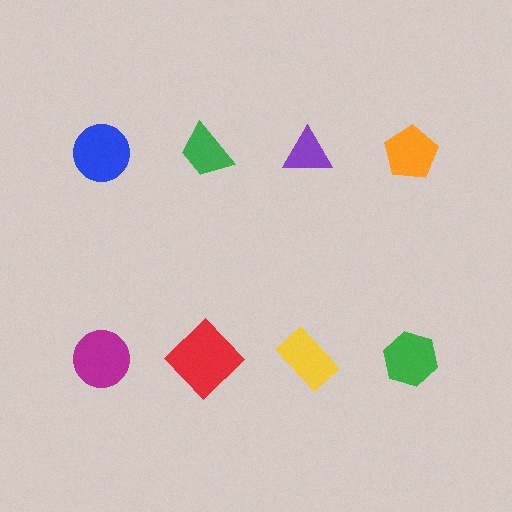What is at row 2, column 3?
A yellow rectangle.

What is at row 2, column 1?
A magenta circle.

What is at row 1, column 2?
A green trapezoid.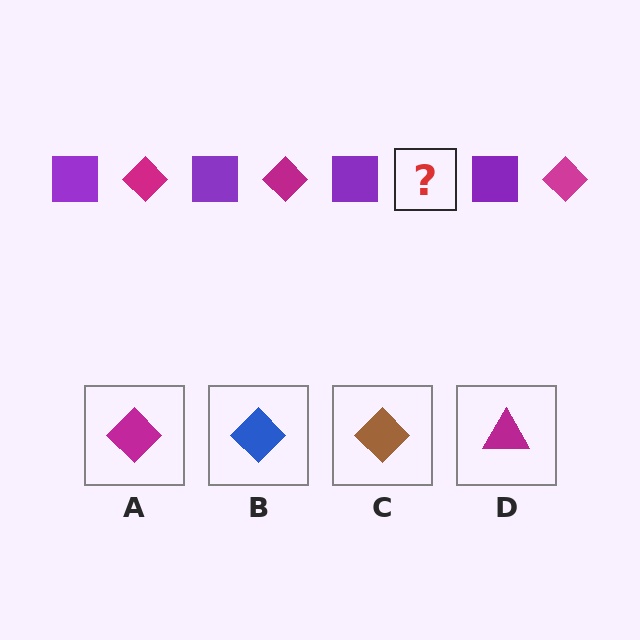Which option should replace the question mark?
Option A.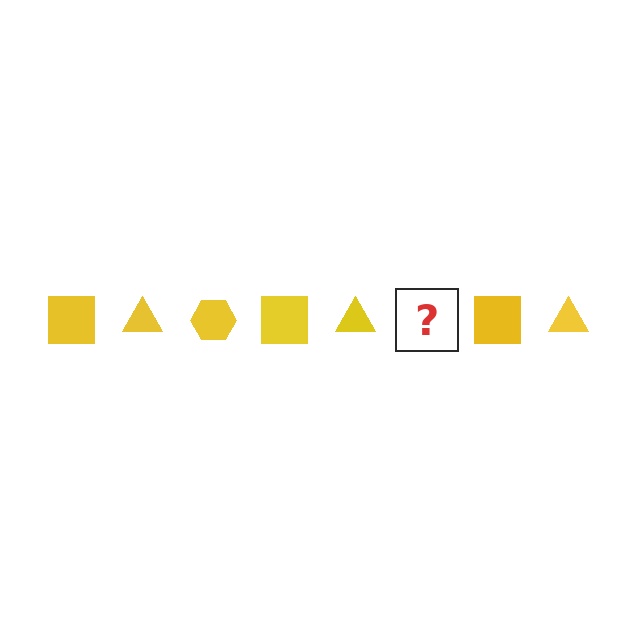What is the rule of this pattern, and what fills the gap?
The rule is that the pattern cycles through square, triangle, hexagon shapes in yellow. The gap should be filled with a yellow hexagon.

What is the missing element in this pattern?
The missing element is a yellow hexagon.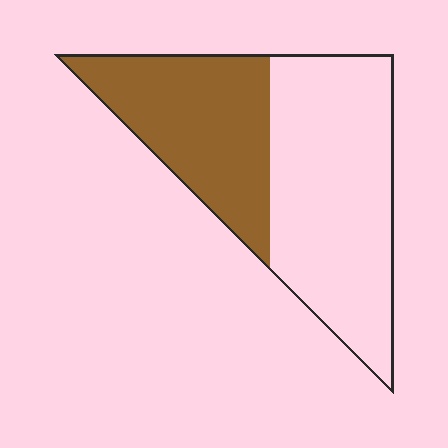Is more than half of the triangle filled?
No.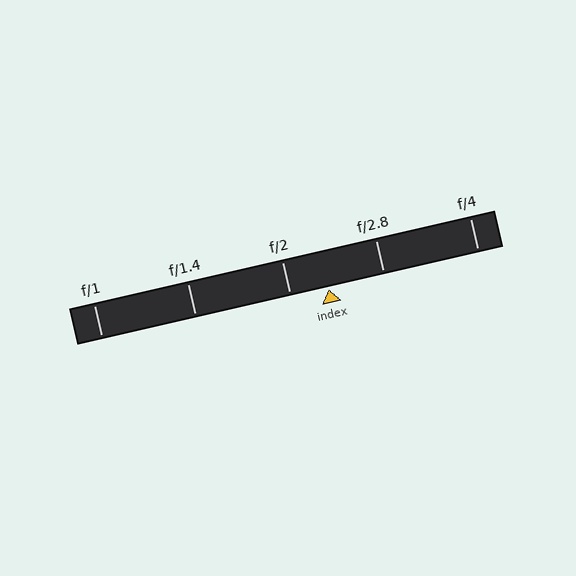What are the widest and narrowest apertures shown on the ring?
The widest aperture shown is f/1 and the narrowest is f/4.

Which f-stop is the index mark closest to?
The index mark is closest to f/2.